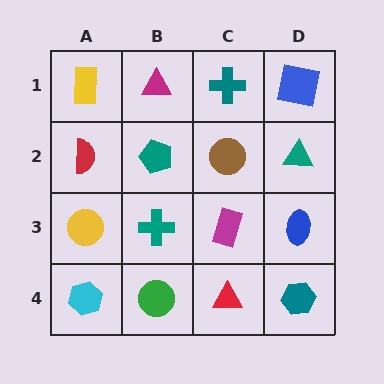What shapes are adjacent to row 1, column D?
A teal triangle (row 2, column D), a teal cross (row 1, column C).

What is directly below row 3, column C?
A red triangle.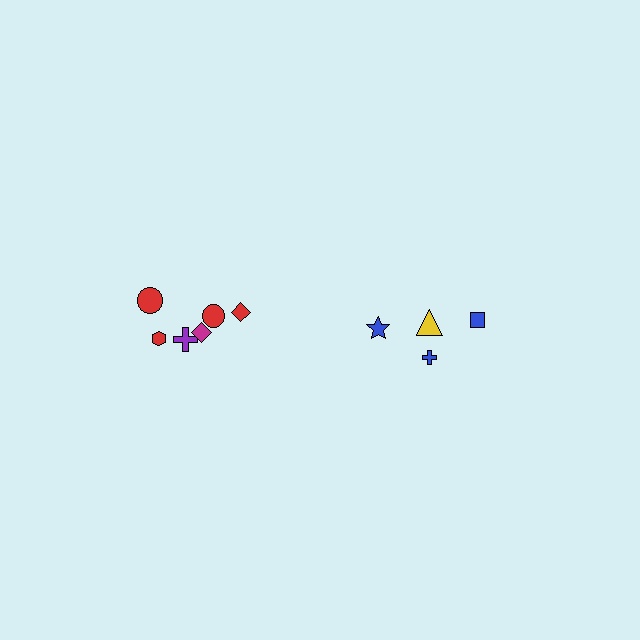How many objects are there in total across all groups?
There are 10 objects.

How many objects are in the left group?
There are 6 objects.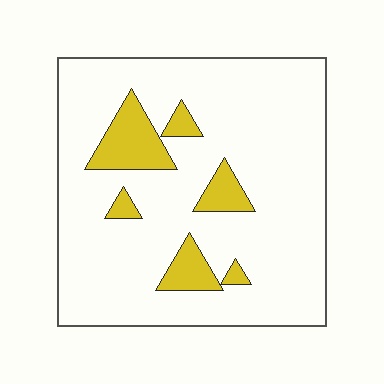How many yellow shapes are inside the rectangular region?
6.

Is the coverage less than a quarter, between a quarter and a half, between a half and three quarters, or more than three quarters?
Less than a quarter.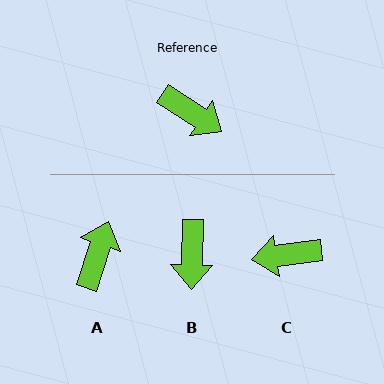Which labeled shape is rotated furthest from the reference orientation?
C, about 139 degrees away.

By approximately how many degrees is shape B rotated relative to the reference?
Approximately 58 degrees clockwise.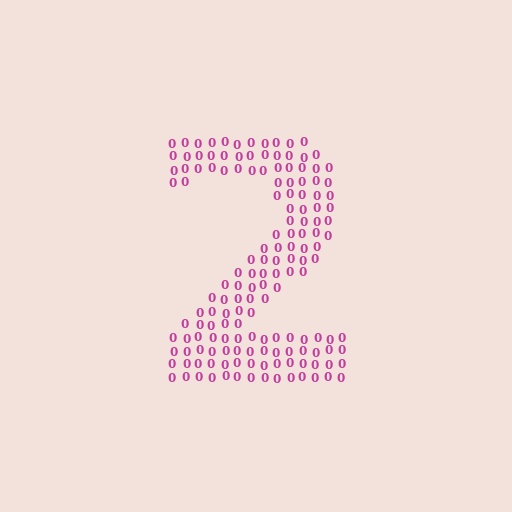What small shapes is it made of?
It is made of small digit 0's.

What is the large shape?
The large shape is the digit 2.